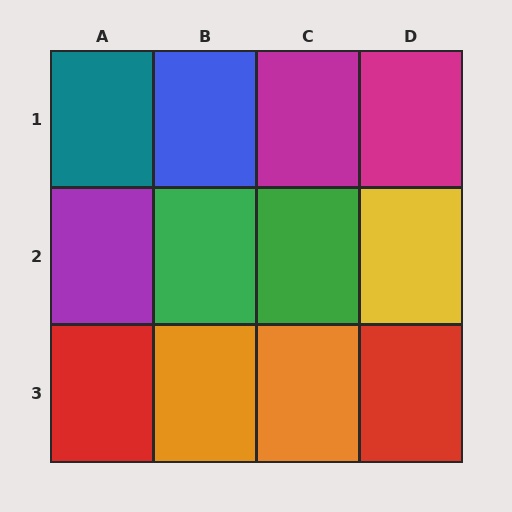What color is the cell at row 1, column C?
Magenta.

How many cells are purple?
1 cell is purple.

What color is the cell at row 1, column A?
Teal.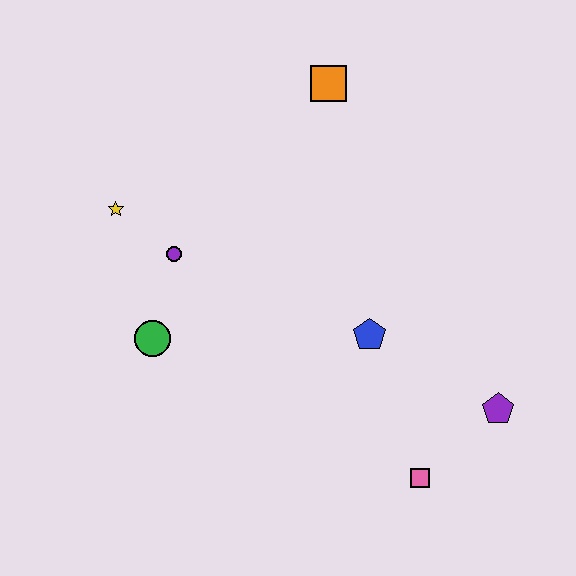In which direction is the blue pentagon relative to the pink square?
The blue pentagon is above the pink square.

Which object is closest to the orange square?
The purple circle is closest to the orange square.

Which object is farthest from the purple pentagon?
The yellow star is farthest from the purple pentagon.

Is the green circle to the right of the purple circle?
No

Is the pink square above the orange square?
No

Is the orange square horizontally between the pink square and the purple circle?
Yes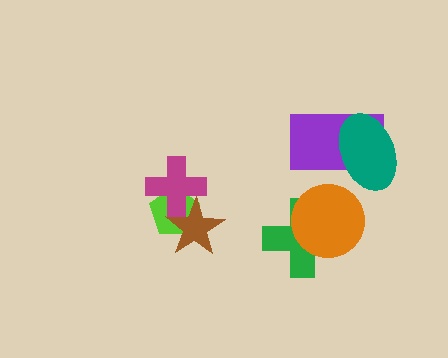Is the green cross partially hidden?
Yes, it is partially covered by another shape.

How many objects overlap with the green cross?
1 object overlaps with the green cross.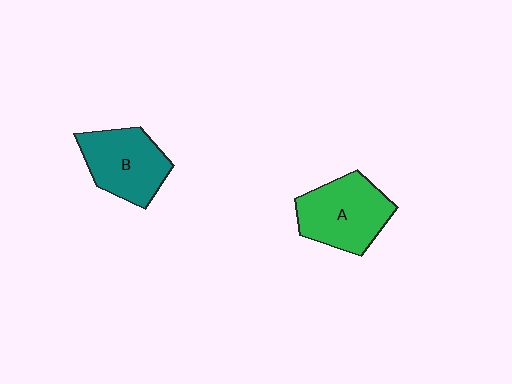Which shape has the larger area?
Shape A (green).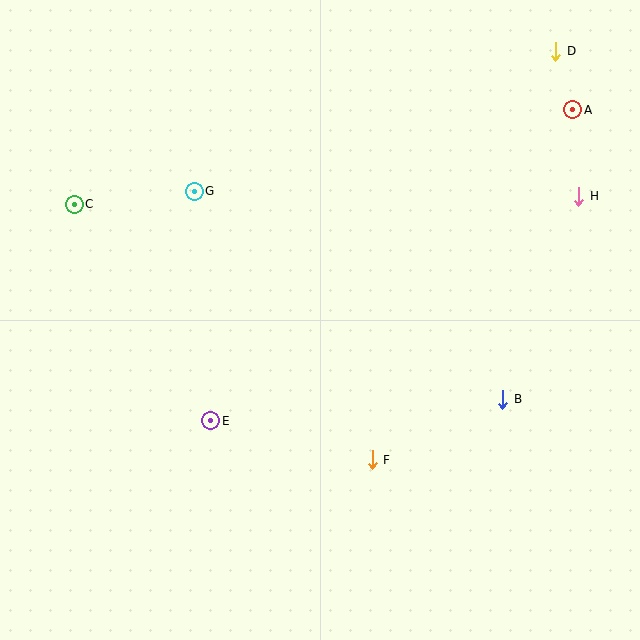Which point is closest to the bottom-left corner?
Point E is closest to the bottom-left corner.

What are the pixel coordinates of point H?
Point H is at (579, 196).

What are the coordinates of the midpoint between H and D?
The midpoint between H and D is at (567, 124).